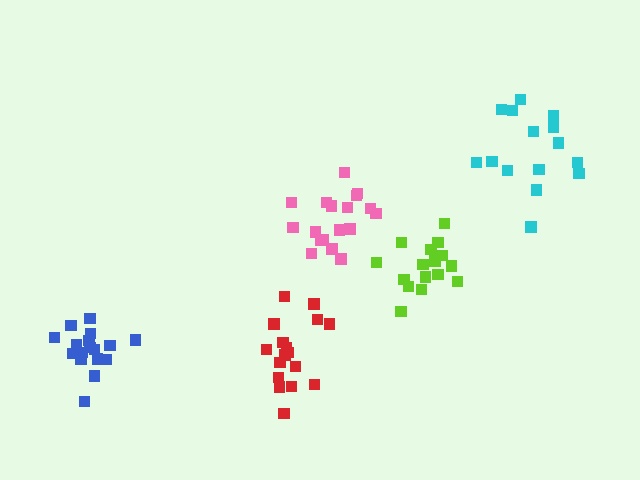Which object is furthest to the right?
The cyan cluster is rightmost.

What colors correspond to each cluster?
The clusters are colored: blue, red, pink, lime, cyan.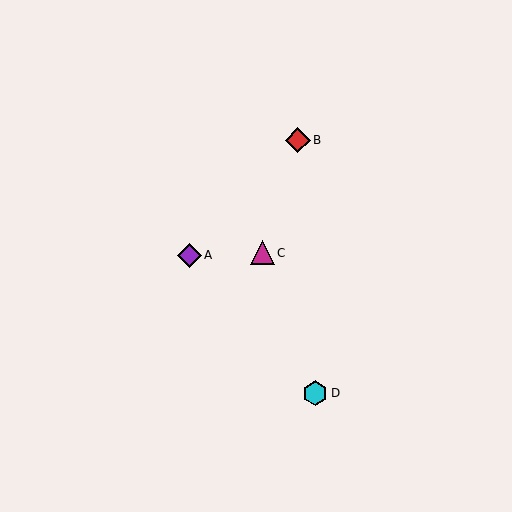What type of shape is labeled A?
Shape A is a purple diamond.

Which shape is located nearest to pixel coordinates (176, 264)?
The purple diamond (labeled A) at (190, 255) is nearest to that location.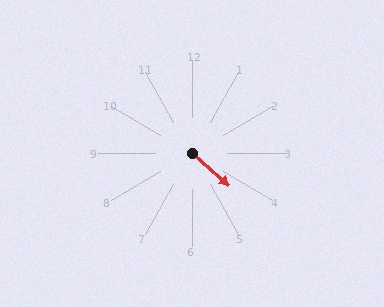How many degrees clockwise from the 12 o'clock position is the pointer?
Approximately 131 degrees.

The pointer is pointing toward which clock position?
Roughly 4 o'clock.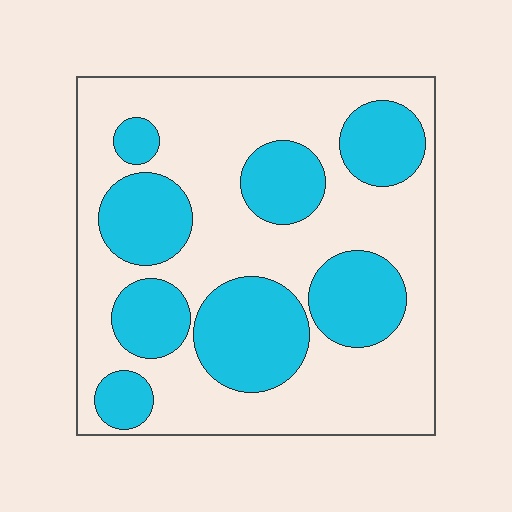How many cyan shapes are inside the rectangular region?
8.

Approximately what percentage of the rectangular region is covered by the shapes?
Approximately 35%.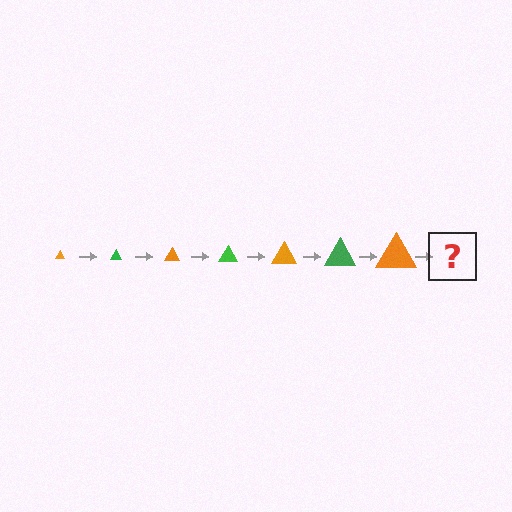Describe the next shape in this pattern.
It should be a green triangle, larger than the previous one.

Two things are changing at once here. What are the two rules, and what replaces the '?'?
The two rules are that the triangle grows larger each step and the color cycles through orange and green. The '?' should be a green triangle, larger than the previous one.